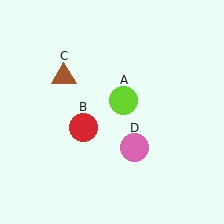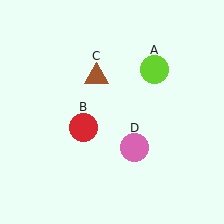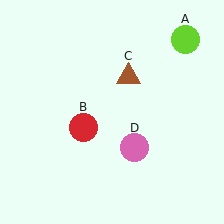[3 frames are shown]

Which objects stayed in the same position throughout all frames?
Red circle (object B) and pink circle (object D) remained stationary.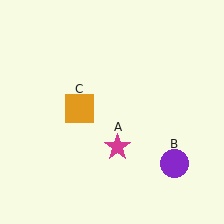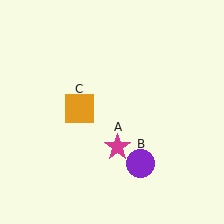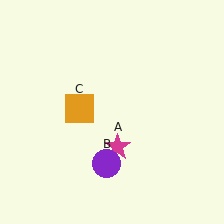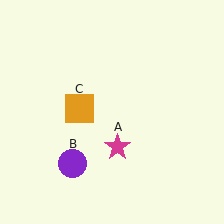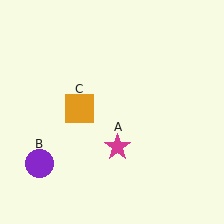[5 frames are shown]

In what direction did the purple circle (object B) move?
The purple circle (object B) moved left.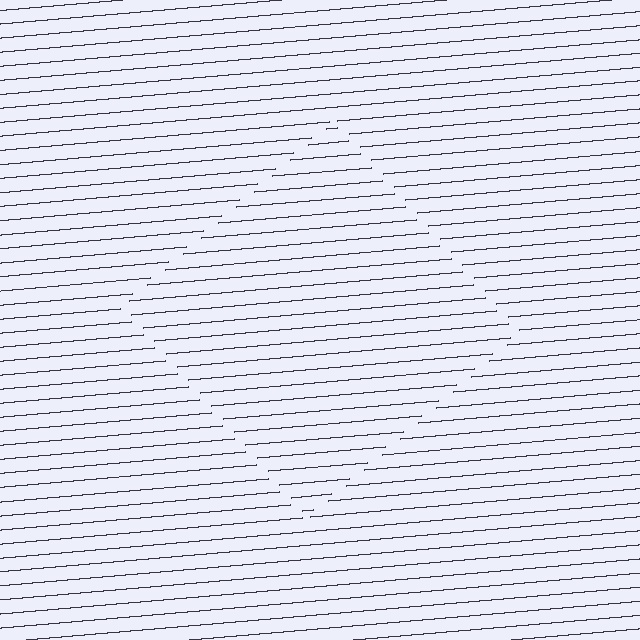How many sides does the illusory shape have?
4 sides — the line-ends trace a square.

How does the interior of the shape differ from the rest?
The interior of the shape contains the same grating, shifted by half a period — the contour is defined by the phase discontinuity where line-ends from the inner and outer gratings abut.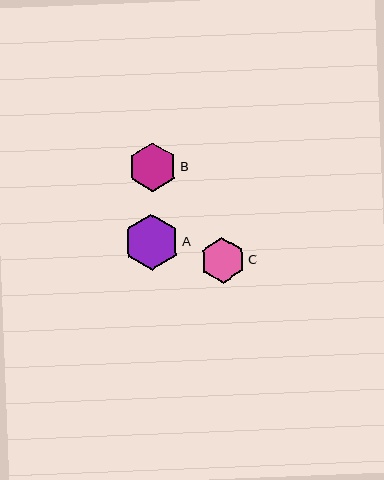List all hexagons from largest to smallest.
From largest to smallest: A, B, C.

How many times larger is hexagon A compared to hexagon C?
Hexagon A is approximately 1.2 times the size of hexagon C.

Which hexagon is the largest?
Hexagon A is the largest with a size of approximately 55 pixels.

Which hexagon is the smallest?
Hexagon C is the smallest with a size of approximately 45 pixels.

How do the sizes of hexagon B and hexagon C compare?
Hexagon B and hexagon C are approximately the same size.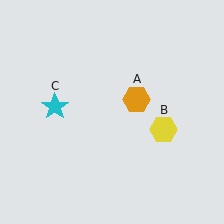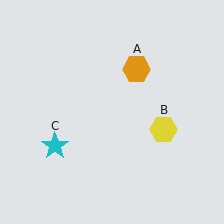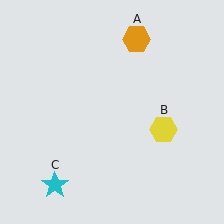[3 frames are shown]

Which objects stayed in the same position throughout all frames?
Yellow hexagon (object B) remained stationary.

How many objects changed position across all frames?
2 objects changed position: orange hexagon (object A), cyan star (object C).